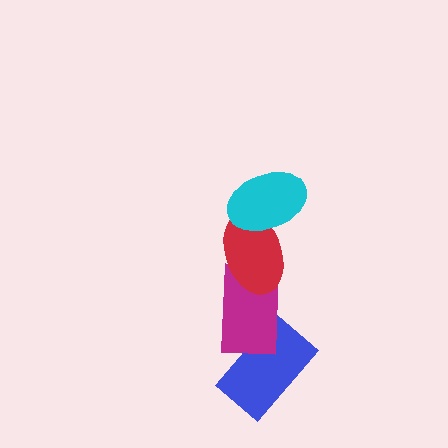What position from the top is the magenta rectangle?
The magenta rectangle is 3rd from the top.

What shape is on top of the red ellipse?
The cyan ellipse is on top of the red ellipse.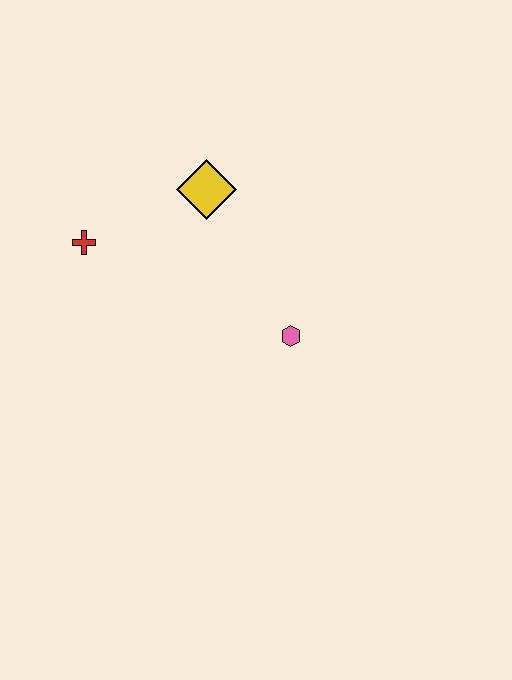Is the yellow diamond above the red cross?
Yes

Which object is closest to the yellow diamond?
The red cross is closest to the yellow diamond.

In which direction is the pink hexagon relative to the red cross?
The pink hexagon is to the right of the red cross.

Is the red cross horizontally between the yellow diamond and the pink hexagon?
No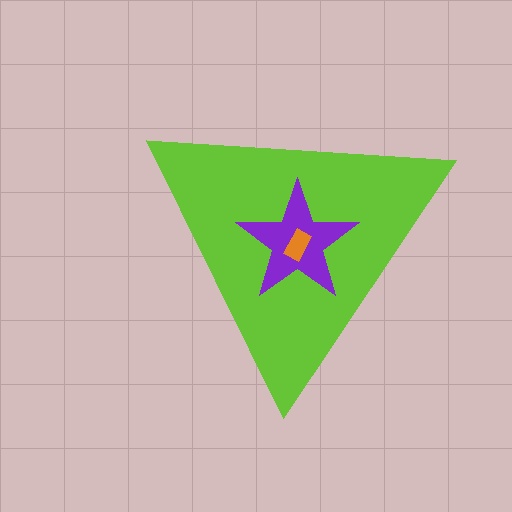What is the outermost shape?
The lime triangle.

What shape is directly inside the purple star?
The orange rectangle.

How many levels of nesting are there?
3.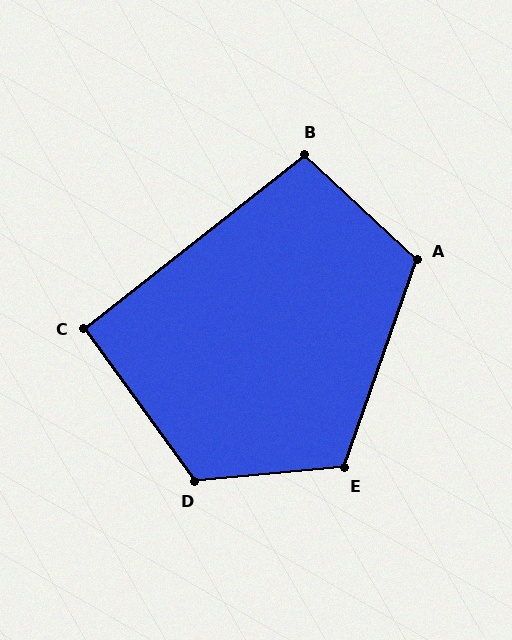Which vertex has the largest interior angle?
D, at approximately 121 degrees.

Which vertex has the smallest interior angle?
C, at approximately 92 degrees.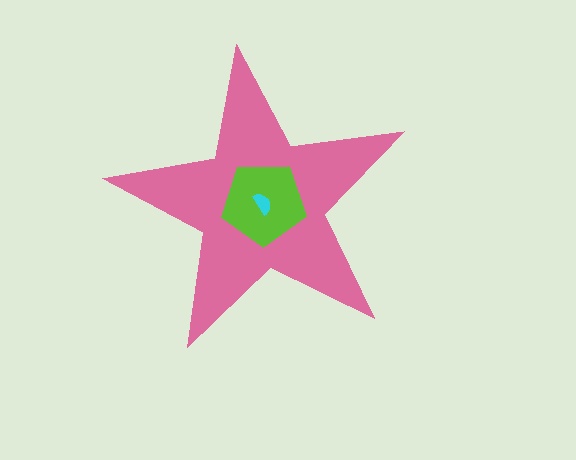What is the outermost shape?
The pink star.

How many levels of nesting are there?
3.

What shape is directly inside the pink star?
The lime pentagon.